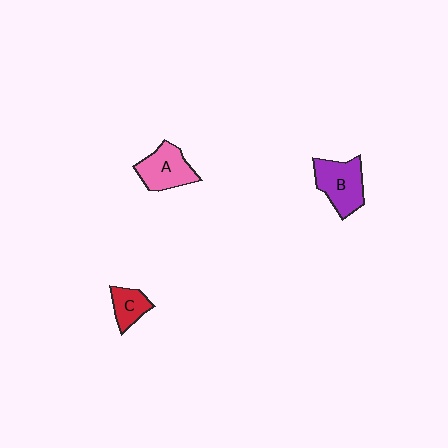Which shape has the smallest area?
Shape C (red).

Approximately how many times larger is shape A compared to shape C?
Approximately 1.6 times.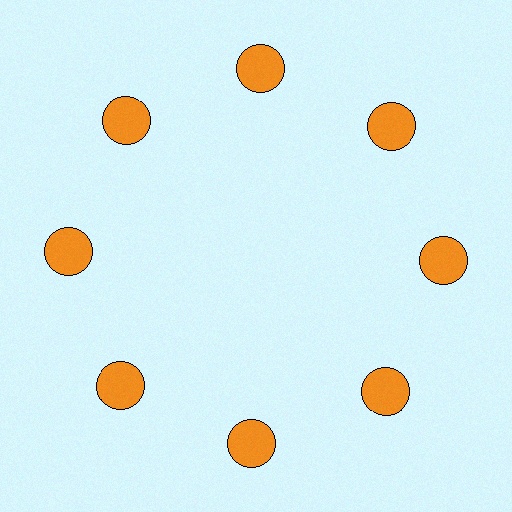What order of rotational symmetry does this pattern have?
This pattern has 8-fold rotational symmetry.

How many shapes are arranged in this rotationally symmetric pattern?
There are 8 shapes, arranged in 8 groups of 1.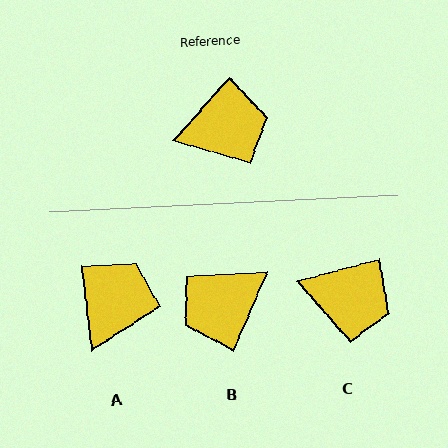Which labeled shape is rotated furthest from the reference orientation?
B, about 161 degrees away.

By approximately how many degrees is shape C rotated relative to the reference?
Approximately 33 degrees clockwise.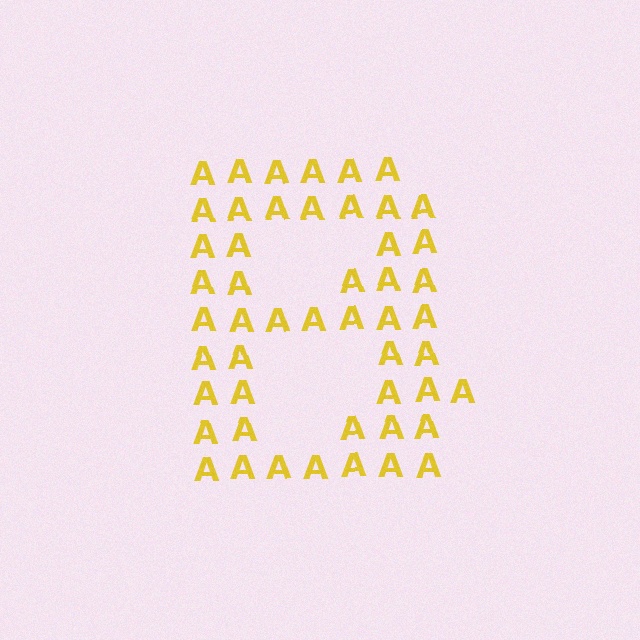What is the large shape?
The large shape is the letter B.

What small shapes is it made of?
It is made of small letter A's.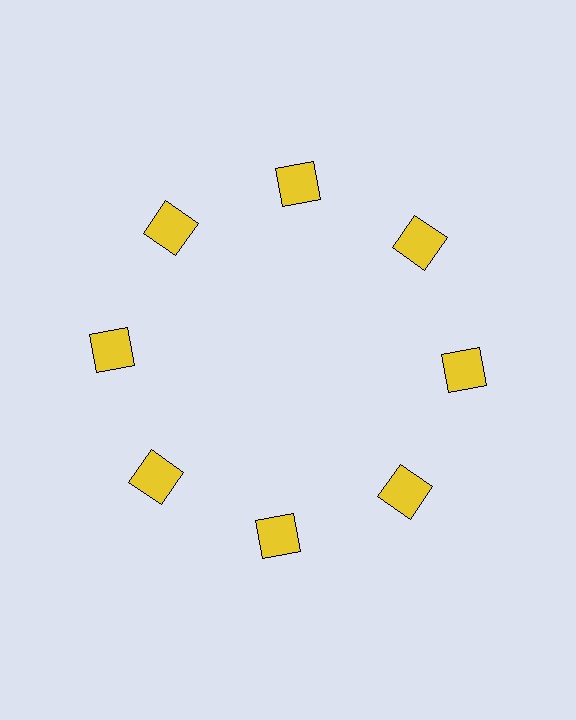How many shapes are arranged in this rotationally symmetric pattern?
There are 8 shapes, arranged in 8 groups of 1.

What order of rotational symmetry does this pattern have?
This pattern has 8-fold rotational symmetry.